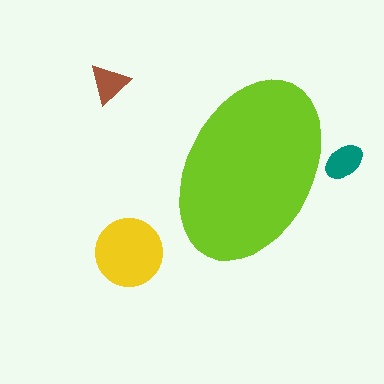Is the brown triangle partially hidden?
No, the brown triangle is fully visible.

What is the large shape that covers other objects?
A lime ellipse.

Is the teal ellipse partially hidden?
Yes, the teal ellipse is partially hidden behind the lime ellipse.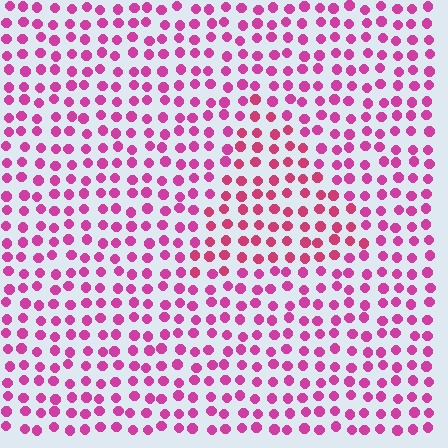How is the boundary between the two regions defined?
The boundary is defined purely by a slight shift in hue (about 20 degrees). Spacing, size, and orientation are identical on both sides.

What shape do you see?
I see a triangle.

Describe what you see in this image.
The image is filled with small magenta elements in a uniform arrangement. A triangle-shaped region is visible where the elements are tinted to a slightly different hue, forming a subtle color boundary.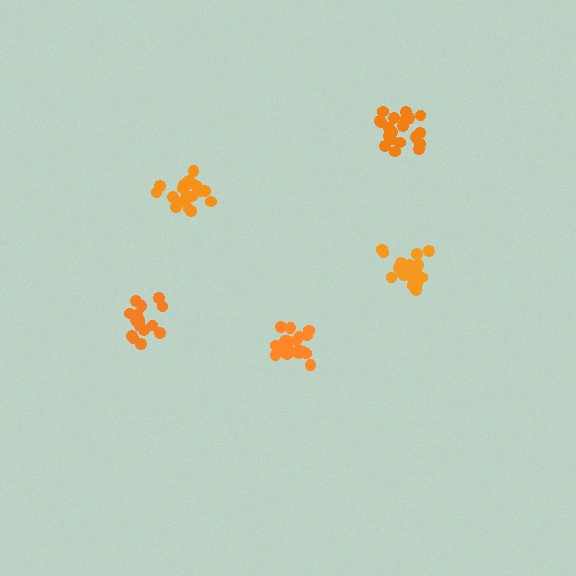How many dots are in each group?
Group 1: 19 dots, Group 2: 21 dots, Group 3: 21 dots, Group 4: 21 dots, Group 5: 16 dots (98 total).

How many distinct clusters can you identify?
There are 5 distinct clusters.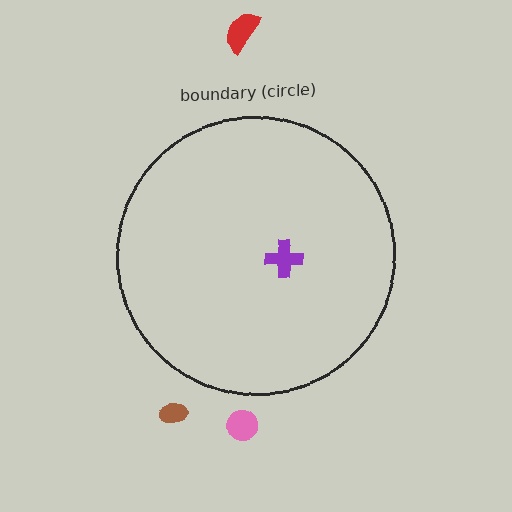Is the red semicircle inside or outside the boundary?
Outside.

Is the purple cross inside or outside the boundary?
Inside.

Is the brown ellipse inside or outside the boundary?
Outside.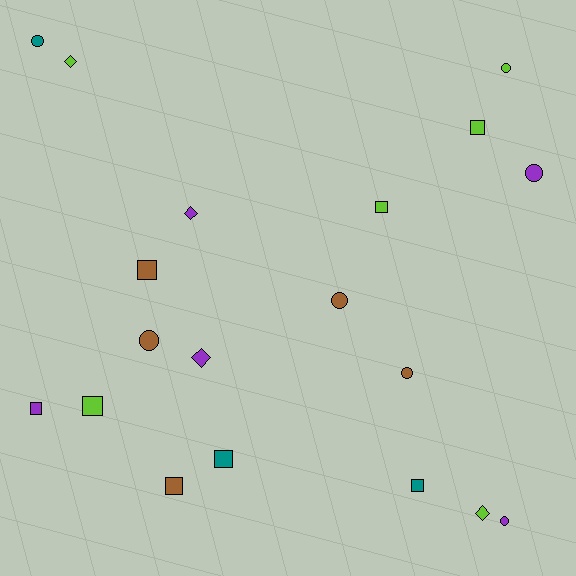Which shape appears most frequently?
Square, with 8 objects.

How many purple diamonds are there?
There are 2 purple diamonds.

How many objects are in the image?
There are 19 objects.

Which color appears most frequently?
Lime, with 6 objects.